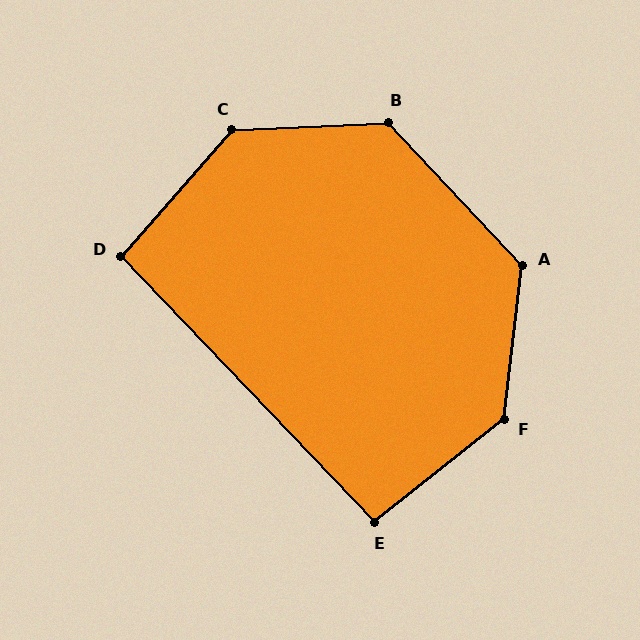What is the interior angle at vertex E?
Approximately 95 degrees (obtuse).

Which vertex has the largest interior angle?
F, at approximately 135 degrees.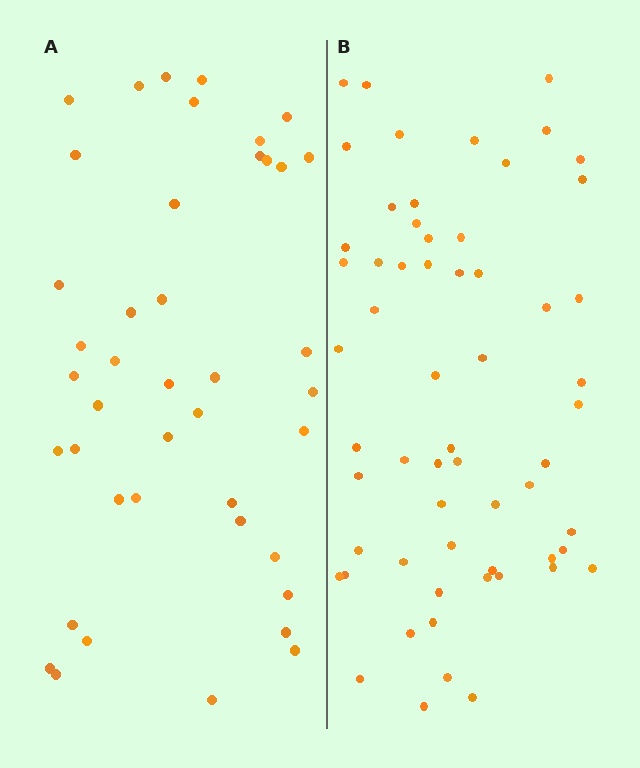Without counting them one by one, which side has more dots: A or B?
Region B (the right region) has more dots.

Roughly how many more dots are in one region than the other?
Region B has approximately 20 more dots than region A.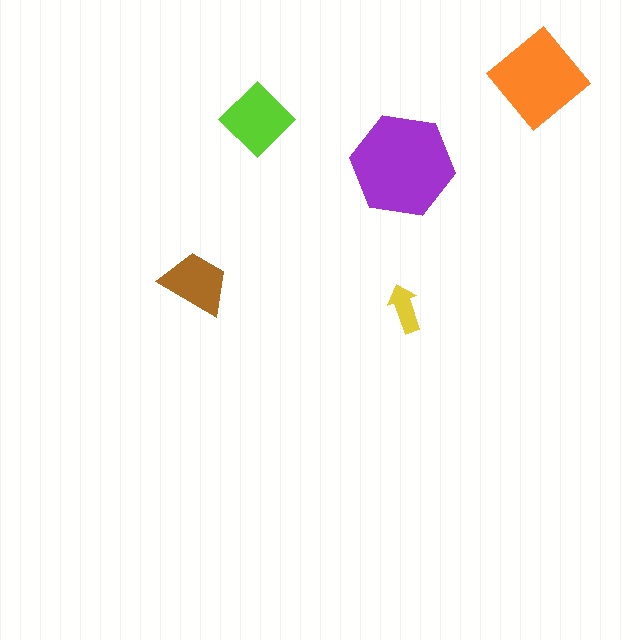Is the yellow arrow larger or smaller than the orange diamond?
Smaller.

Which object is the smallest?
The yellow arrow.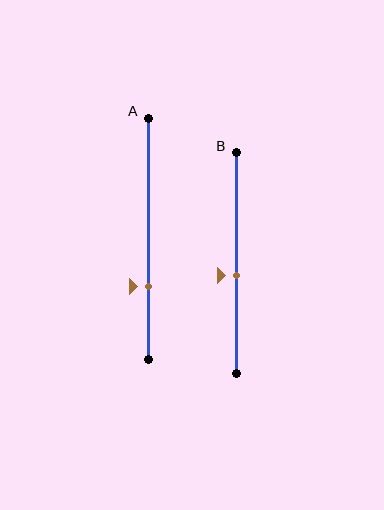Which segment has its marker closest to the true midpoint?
Segment B has its marker closest to the true midpoint.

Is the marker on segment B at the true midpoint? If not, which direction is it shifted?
No, the marker on segment B is shifted downward by about 6% of the segment length.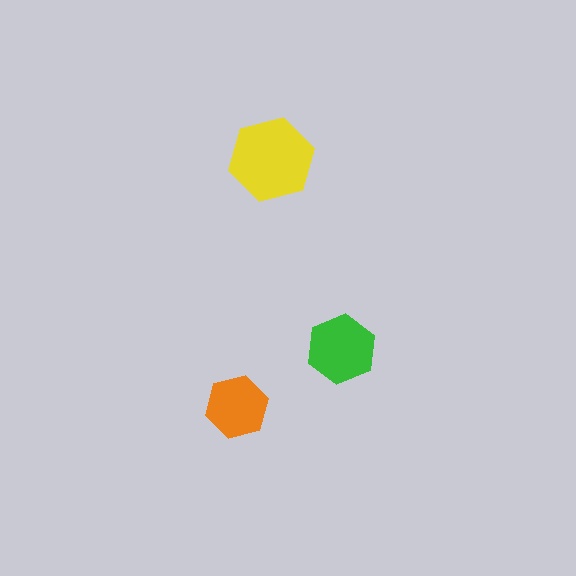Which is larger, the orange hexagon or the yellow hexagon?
The yellow one.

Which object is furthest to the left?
The orange hexagon is leftmost.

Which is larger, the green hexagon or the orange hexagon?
The green one.